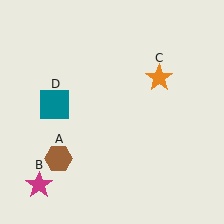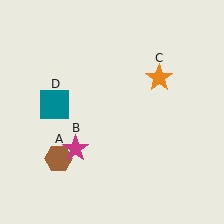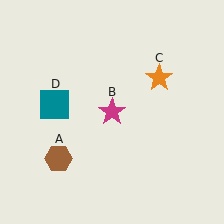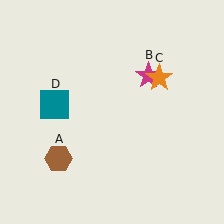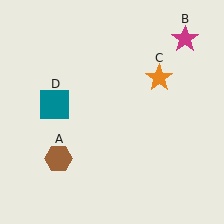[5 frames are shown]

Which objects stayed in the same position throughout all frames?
Brown hexagon (object A) and orange star (object C) and teal square (object D) remained stationary.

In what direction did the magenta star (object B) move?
The magenta star (object B) moved up and to the right.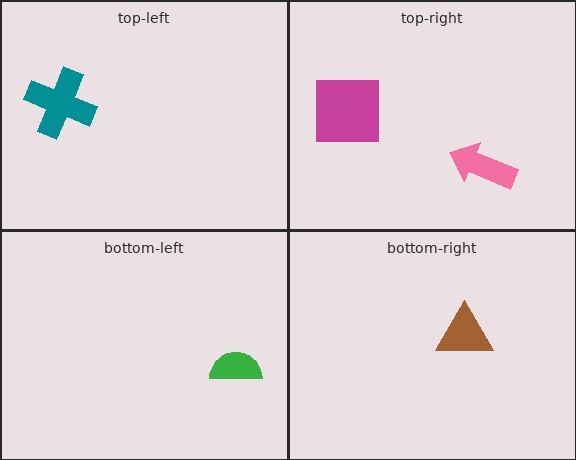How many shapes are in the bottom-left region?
1.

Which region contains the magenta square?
The top-right region.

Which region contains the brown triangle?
The bottom-right region.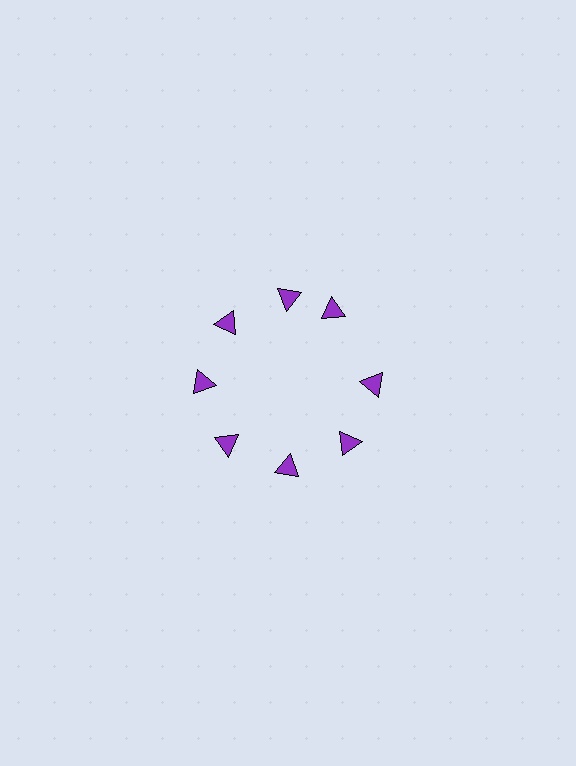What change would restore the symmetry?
The symmetry would be restored by rotating it back into even spacing with its neighbors so that all 8 triangles sit at equal angles and equal distance from the center.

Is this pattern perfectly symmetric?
No. The 8 purple triangles are arranged in a ring, but one element near the 2 o'clock position is rotated out of alignment along the ring, breaking the 8-fold rotational symmetry.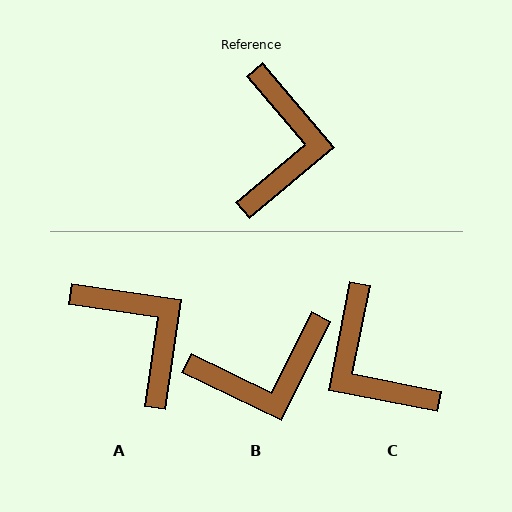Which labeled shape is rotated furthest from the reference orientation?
C, about 141 degrees away.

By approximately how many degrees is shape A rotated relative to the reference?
Approximately 42 degrees counter-clockwise.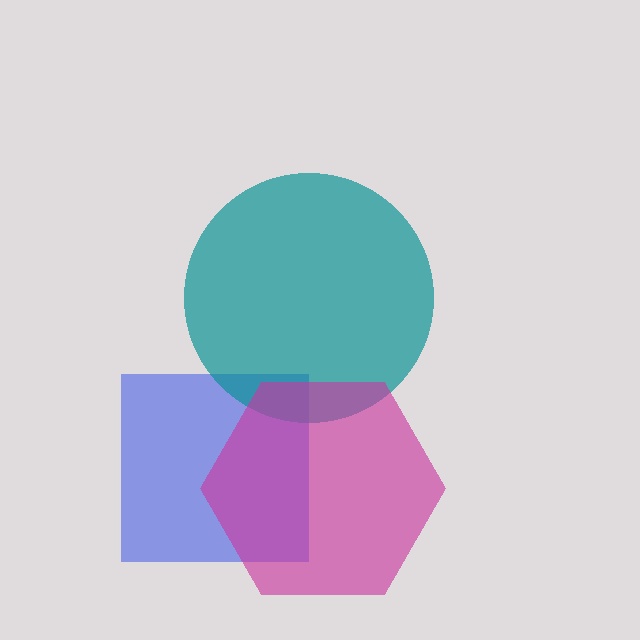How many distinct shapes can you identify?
There are 3 distinct shapes: a blue square, a teal circle, a magenta hexagon.